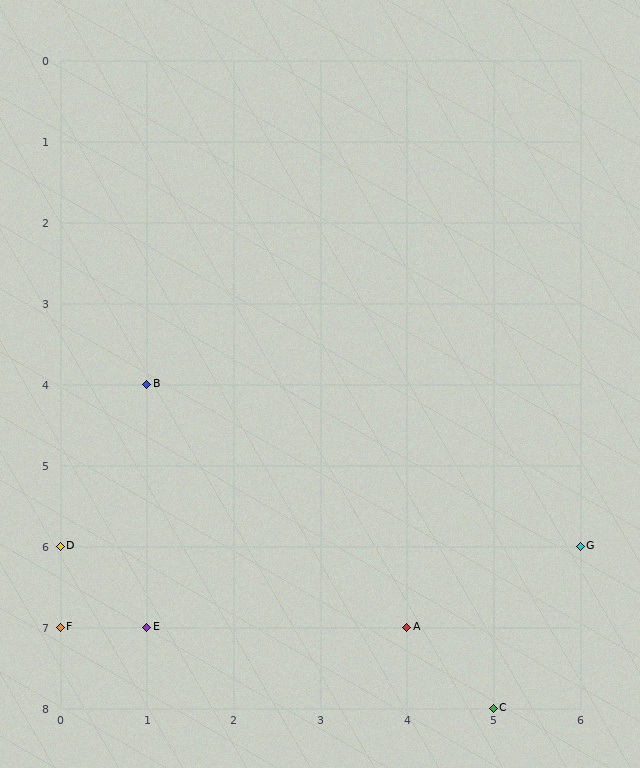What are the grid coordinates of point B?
Point B is at grid coordinates (1, 4).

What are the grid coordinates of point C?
Point C is at grid coordinates (5, 8).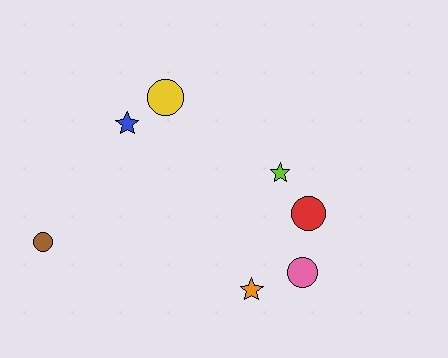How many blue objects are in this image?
There is 1 blue object.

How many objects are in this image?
There are 7 objects.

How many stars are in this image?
There are 3 stars.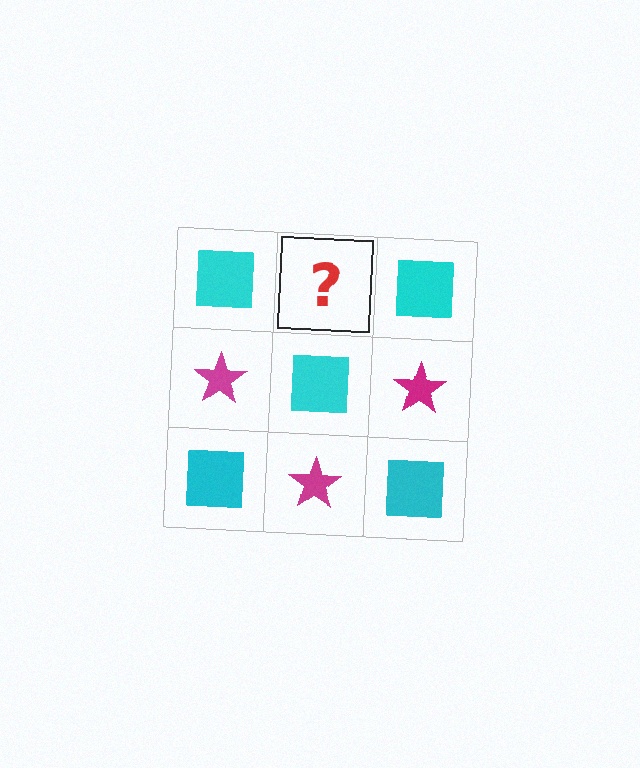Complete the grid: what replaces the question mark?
The question mark should be replaced with a magenta star.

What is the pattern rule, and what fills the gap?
The rule is that it alternates cyan square and magenta star in a checkerboard pattern. The gap should be filled with a magenta star.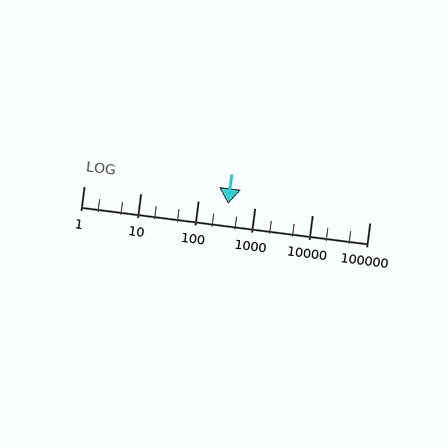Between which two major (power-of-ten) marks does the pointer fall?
The pointer is between 100 and 1000.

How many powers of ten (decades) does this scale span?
The scale spans 5 decades, from 1 to 100000.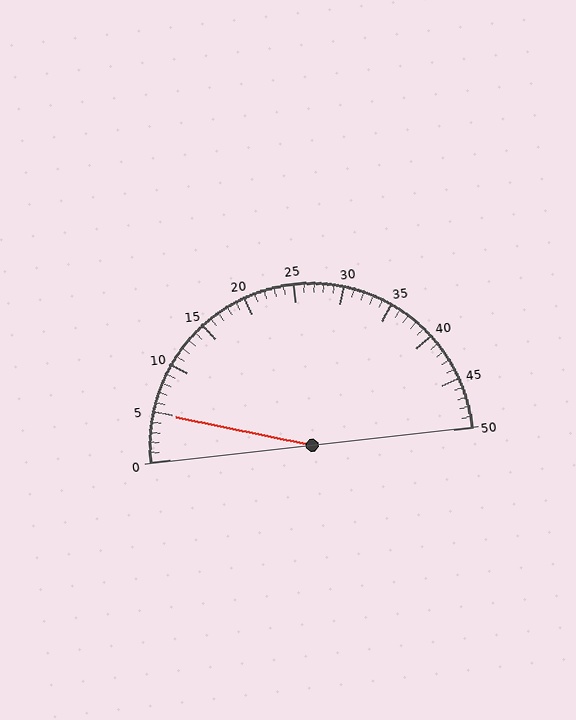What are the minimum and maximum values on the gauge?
The gauge ranges from 0 to 50.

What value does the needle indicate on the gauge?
The needle indicates approximately 5.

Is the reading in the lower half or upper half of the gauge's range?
The reading is in the lower half of the range (0 to 50).